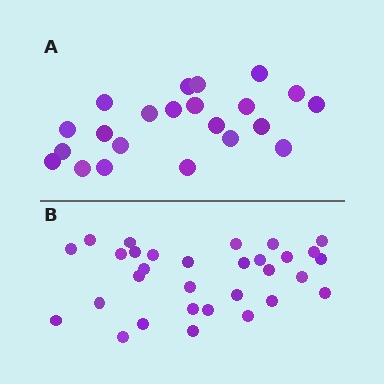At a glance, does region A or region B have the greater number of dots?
Region B (the bottom region) has more dots.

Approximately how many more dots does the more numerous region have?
Region B has roughly 8 or so more dots than region A.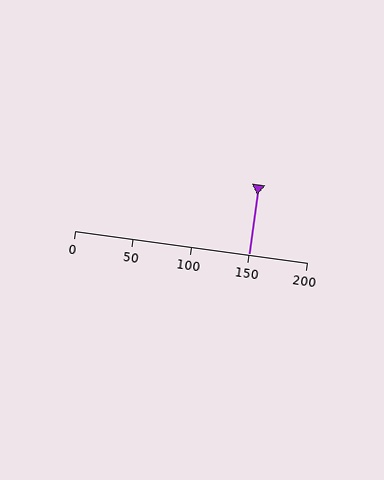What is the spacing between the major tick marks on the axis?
The major ticks are spaced 50 apart.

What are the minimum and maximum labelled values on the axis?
The axis runs from 0 to 200.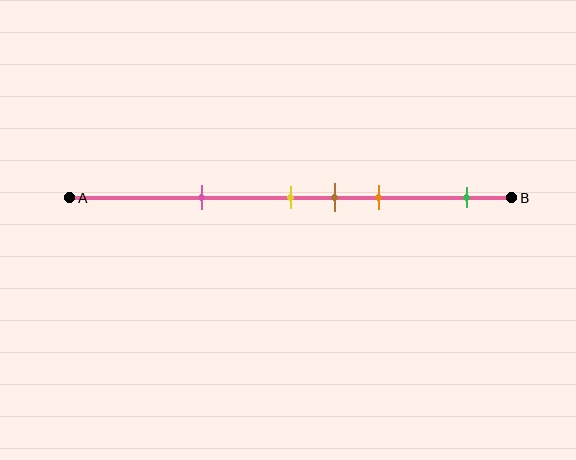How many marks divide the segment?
There are 5 marks dividing the segment.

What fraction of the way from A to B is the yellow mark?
The yellow mark is approximately 50% (0.5) of the way from A to B.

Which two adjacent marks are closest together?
The yellow and brown marks are the closest adjacent pair.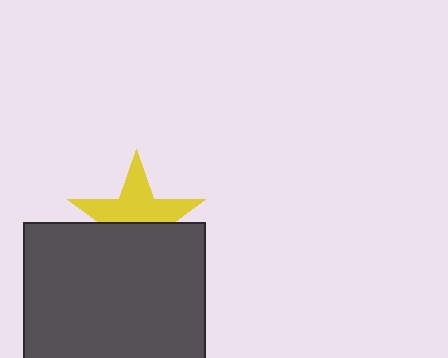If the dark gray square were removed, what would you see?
You would see the complete yellow star.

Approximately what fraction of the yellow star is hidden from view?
Roughly 46% of the yellow star is hidden behind the dark gray square.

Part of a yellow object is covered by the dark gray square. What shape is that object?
It is a star.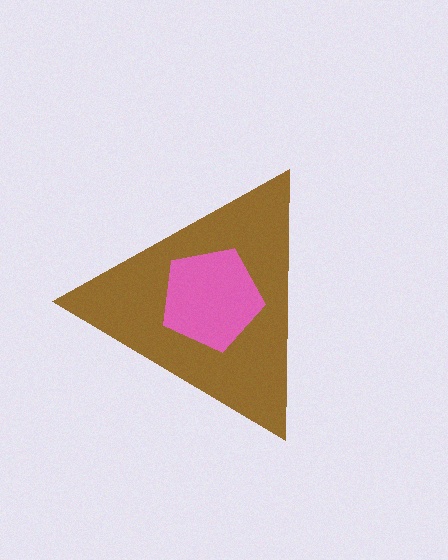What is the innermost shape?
The pink pentagon.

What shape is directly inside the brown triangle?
The pink pentagon.